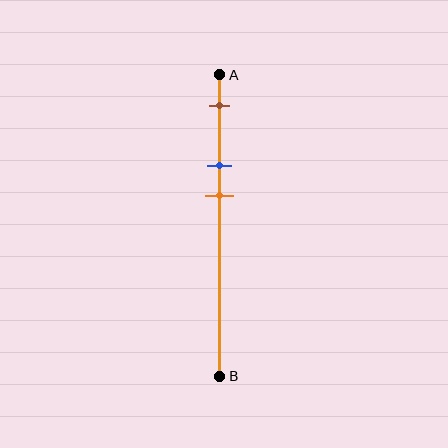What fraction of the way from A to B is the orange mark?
The orange mark is approximately 40% (0.4) of the way from A to B.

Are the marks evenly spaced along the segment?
Yes, the marks are approximately evenly spaced.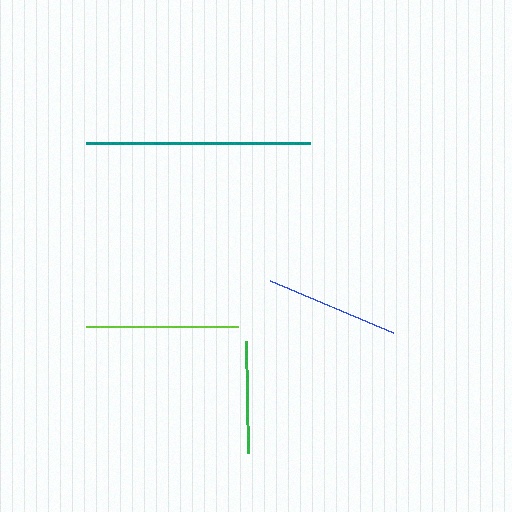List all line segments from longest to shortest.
From longest to shortest: teal, lime, blue, green.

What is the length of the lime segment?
The lime segment is approximately 152 pixels long.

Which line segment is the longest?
The teal line is the longest at approximately 224 pixels.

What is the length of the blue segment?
The blue segment is approximately 133 pixels long.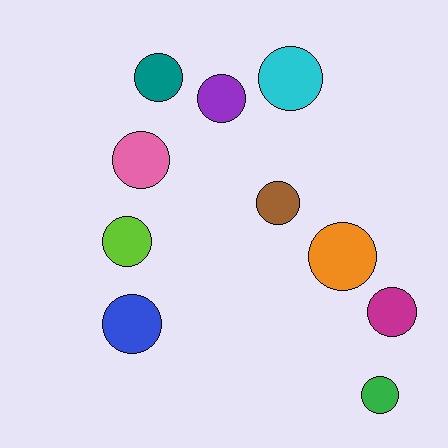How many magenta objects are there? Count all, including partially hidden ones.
There is 1 magenta object.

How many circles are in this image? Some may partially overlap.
There are 10 circles.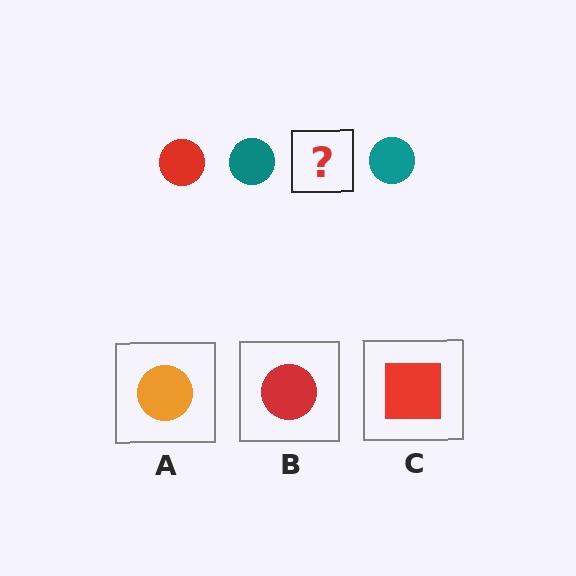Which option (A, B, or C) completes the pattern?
B.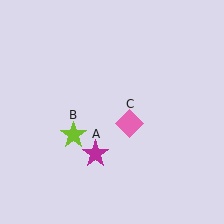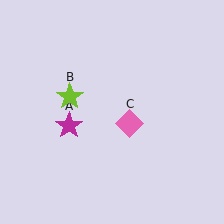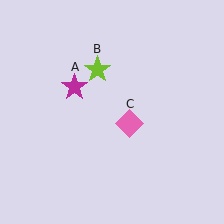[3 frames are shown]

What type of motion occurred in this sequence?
The magenta star (object A), lime star (object B) rotated clockwise around the center of the scene.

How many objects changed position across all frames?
2 objects changed position: magenta star (object A), lime star (object B).